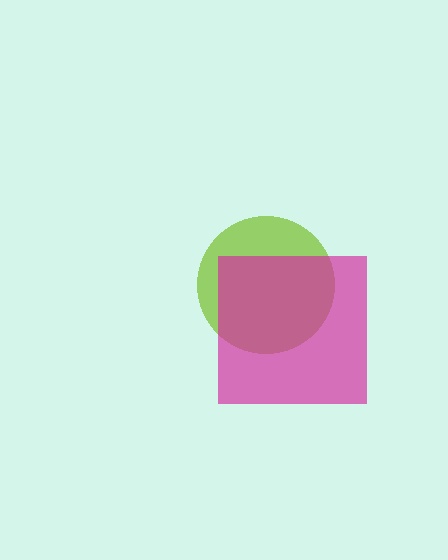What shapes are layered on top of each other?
The layered shapes are: a lime circle, a magenta square.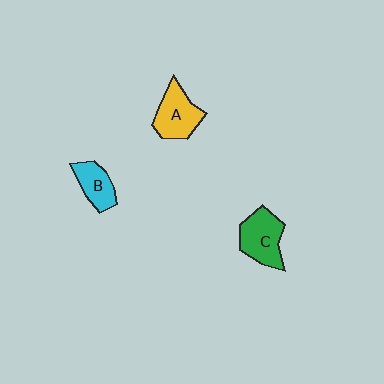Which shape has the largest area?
Shape C (green).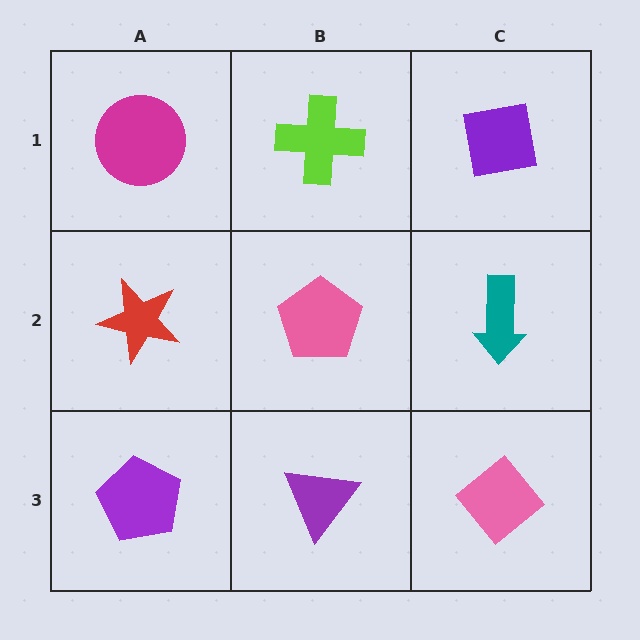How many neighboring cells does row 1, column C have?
2.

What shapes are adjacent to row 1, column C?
A teal arrow (row 2, column C), a lime cross (row 1, column B).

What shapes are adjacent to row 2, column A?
A magenta circle (row 1, column A), a purple pentagon (row 3, column A), a pink pentagon (row 2, column B).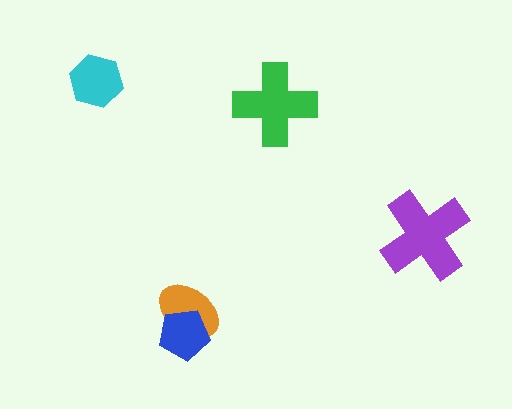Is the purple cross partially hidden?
No, no other shape covers it.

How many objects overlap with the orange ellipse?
1 object overlaps with the orange ellipse.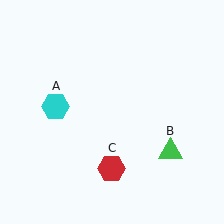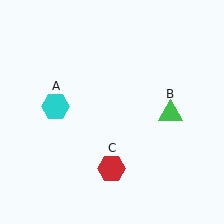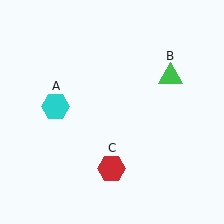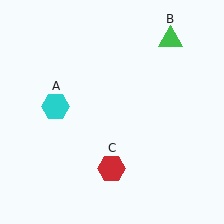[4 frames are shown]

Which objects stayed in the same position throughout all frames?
Cyan hexagon (object A) and red hexagon (object C) remained stationary.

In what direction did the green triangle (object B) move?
The green triangle (object B) moved up.